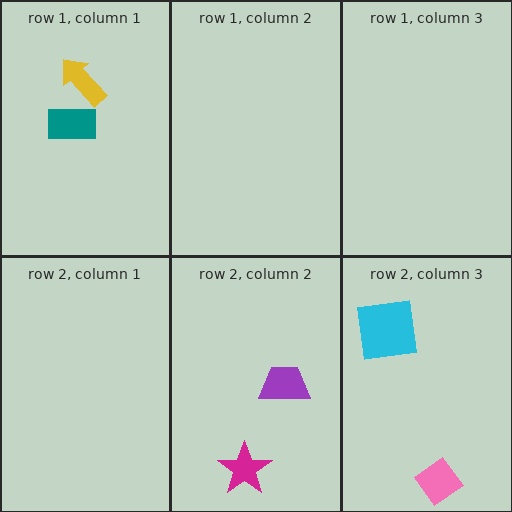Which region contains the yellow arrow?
The row 1, column 1 region.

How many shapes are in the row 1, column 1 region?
2.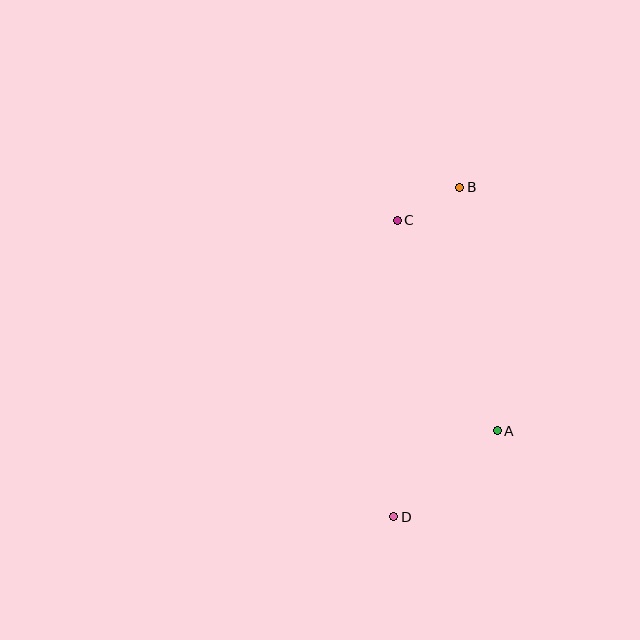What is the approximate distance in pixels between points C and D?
The distance between C and D is approximately 296 pixels.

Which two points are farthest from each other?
Points B and D are farthest from each other.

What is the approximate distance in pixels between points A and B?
The distance between A and B is approximately 247 pixels.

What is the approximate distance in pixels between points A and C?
The distance between A and C is approximately 233 pixels.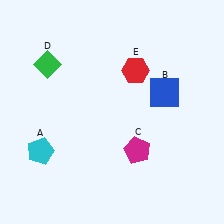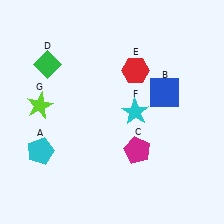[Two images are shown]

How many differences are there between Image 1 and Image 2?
There are 2 differences between the two images.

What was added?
A cyan star (F), a lime star (G) were added in Image 2.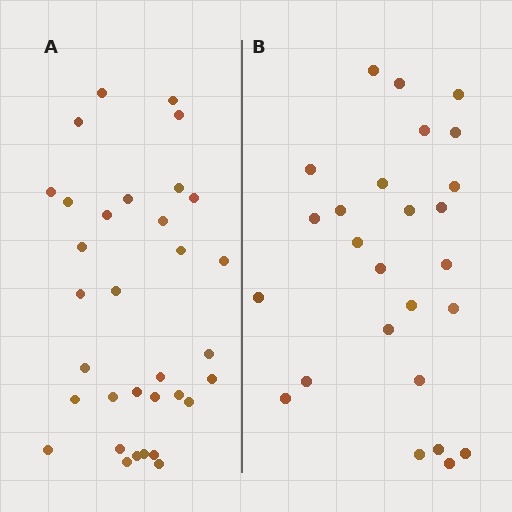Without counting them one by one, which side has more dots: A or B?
Region A (the left region) has more dots.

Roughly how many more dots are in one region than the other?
Region A has roughly 8 or so more dots than region B.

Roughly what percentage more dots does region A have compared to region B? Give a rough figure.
About 25% more.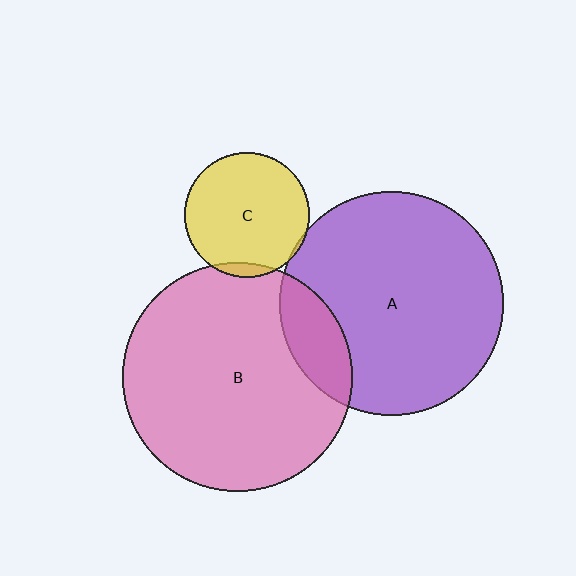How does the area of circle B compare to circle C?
Approximately 3.4 times.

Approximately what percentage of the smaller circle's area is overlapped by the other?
Approximately 5%.